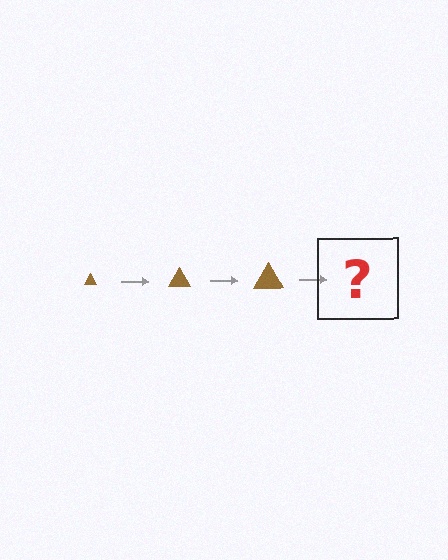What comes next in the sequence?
The next element should be a brown triangle, larger than the previous one.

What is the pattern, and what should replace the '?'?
The pattern is that the triangle gets progressively larger each step. The '?' should be a brown triangle, larger than the previous one.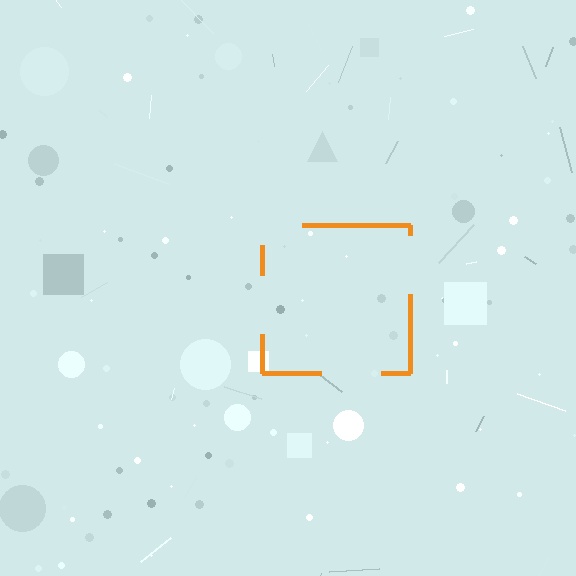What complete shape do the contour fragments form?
The contour fragments form a square.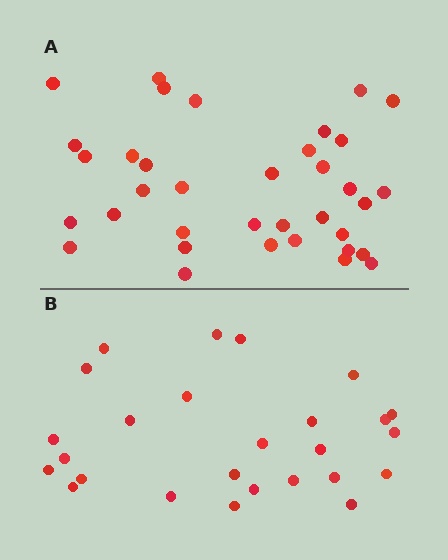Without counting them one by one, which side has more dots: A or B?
Region A (the top region) has more dots.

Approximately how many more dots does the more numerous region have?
Region A has roughly 10 or so more dots than region B.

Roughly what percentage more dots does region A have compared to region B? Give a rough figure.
About 40% more.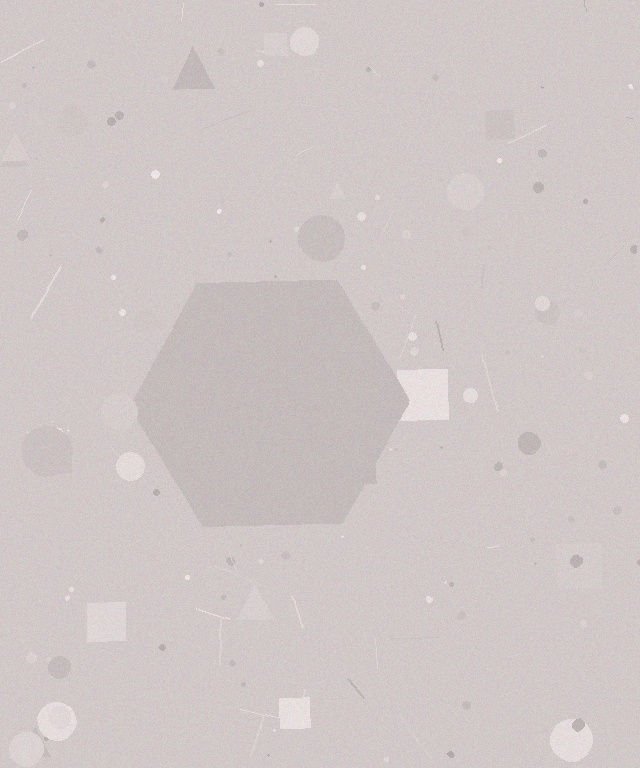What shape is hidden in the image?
A hexagon is hidden in the image.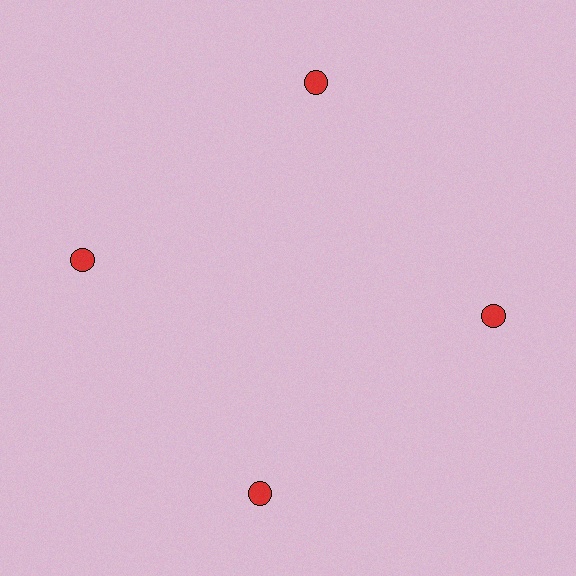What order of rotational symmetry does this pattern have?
This pattern has 4-fold rotational symmetry.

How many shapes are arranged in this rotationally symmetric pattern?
There are 4 shapes, arranged in 4 groups of 1.